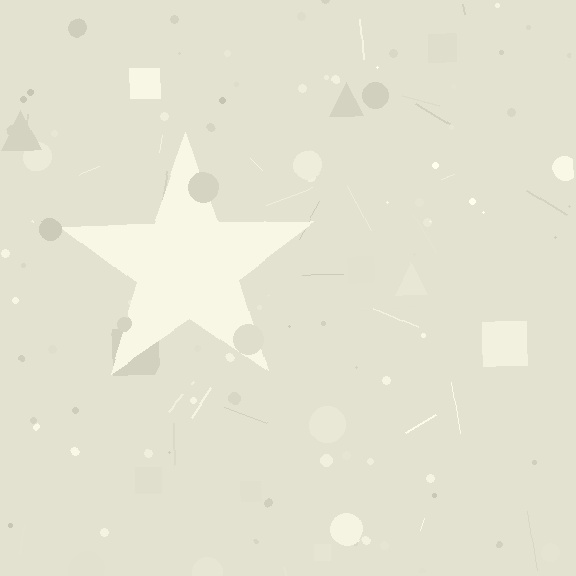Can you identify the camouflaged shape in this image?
The camouflaged shape is a star.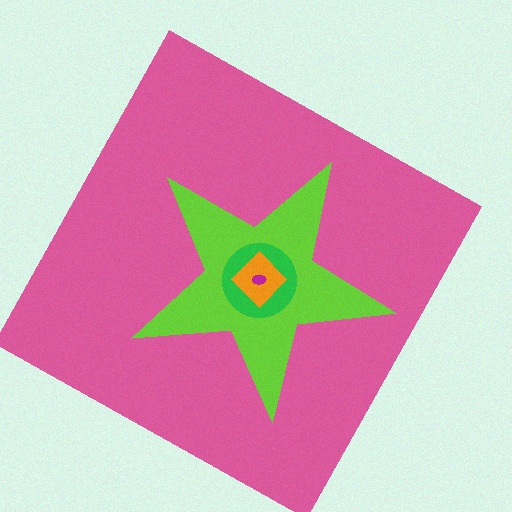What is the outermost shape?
The pink square.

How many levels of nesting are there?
5.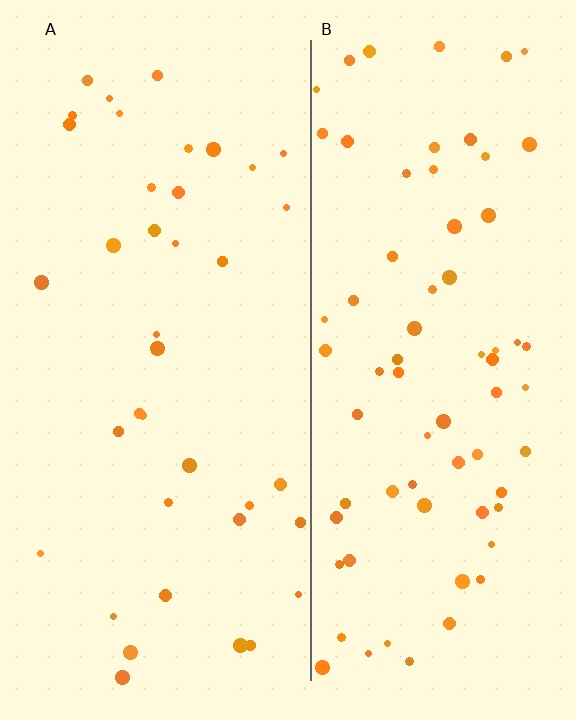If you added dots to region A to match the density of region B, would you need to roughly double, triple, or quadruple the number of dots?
Approximately double.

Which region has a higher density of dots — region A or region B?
B (the right).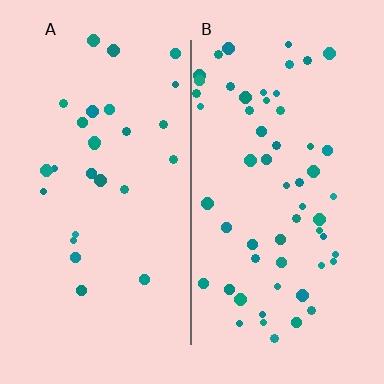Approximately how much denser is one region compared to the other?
Approximately 2.1× — region B over region A.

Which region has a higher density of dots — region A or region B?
B (the right).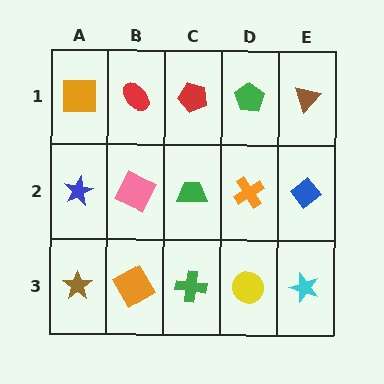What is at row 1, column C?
A red pentagon.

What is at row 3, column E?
A cyan star.